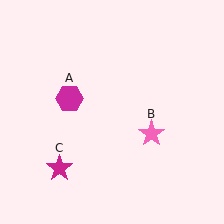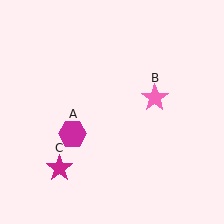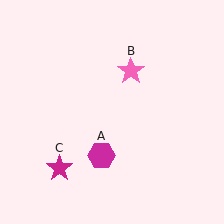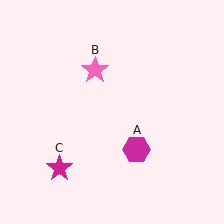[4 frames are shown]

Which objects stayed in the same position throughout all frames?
Magenta star (object C) remained stationary.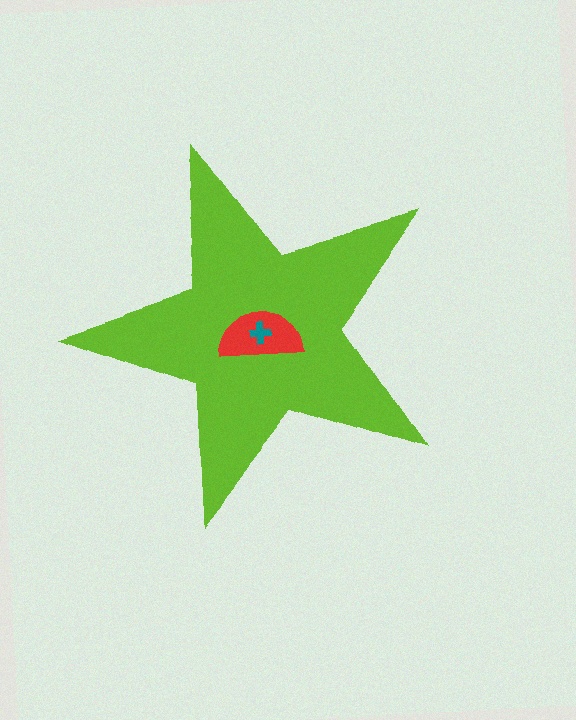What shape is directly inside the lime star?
The red semicircle.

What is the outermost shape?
The lime star.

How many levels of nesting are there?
3.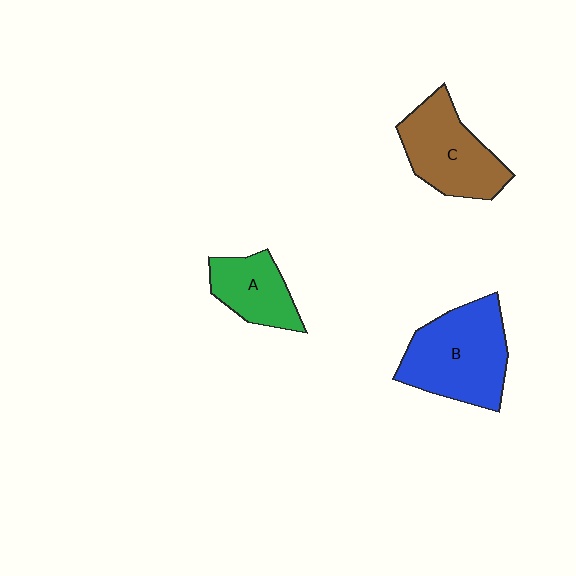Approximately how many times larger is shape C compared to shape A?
Approximately 1.5 times.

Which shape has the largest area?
Shape B (blue).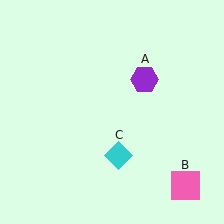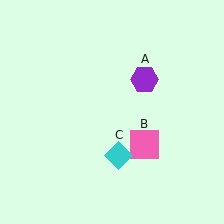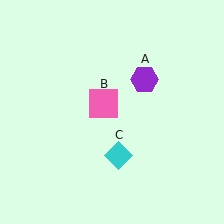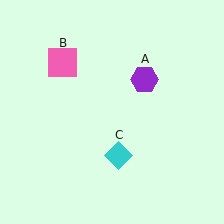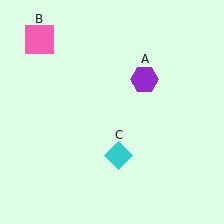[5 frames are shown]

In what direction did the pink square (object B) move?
The pink square (object B) moved up and to the left.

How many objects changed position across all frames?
1 object changed position: pink square (object B).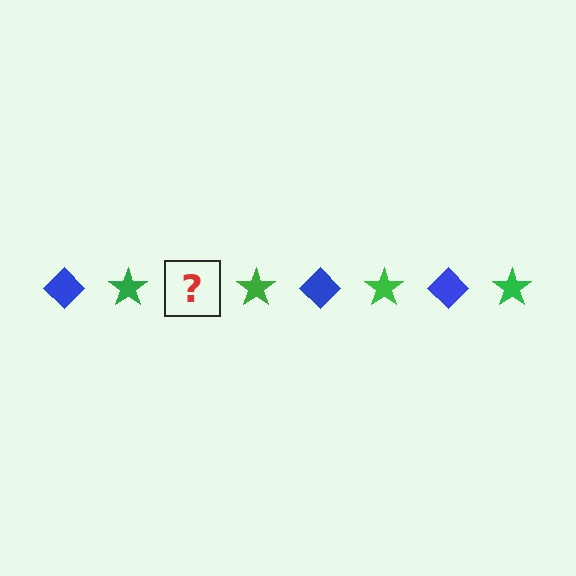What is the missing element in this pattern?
The missing element is a blue diamond.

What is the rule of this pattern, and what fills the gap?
The rule is that the pattern alternates between blue diamond and green star. The gap should be filled with a blue diamond.